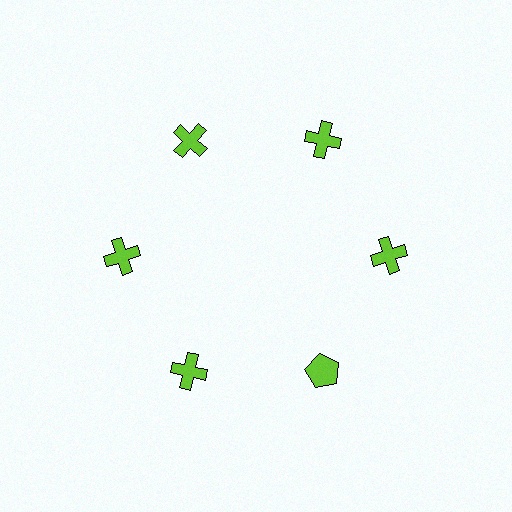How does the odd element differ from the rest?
It has a different shape: pentagon instead of cross.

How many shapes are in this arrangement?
There are 6 shapes arranged in a ring pattern.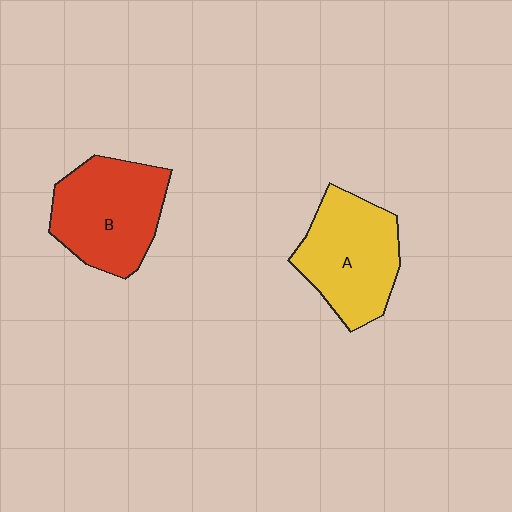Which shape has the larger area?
Shape B (red).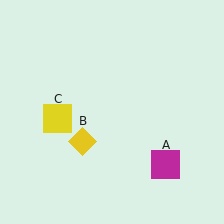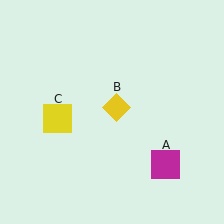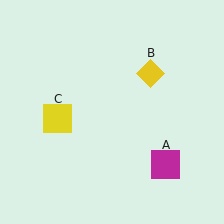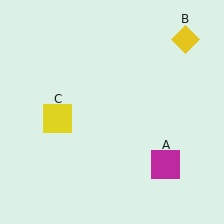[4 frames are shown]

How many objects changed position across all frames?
1 object changed position: yellow diamond (object B).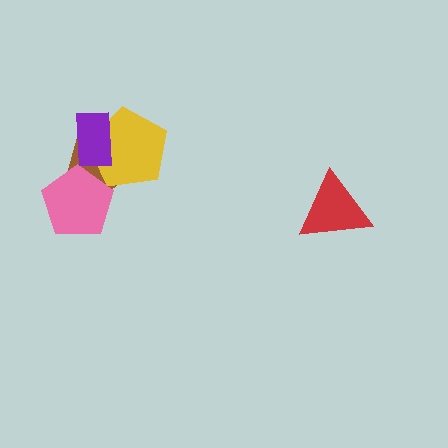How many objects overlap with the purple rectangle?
2 objects overlap with the purple rectangle.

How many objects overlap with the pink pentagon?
1 object overlaps with the pink pentagon.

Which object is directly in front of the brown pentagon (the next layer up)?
The yellow pentagon is directly in front of the brown pentagon.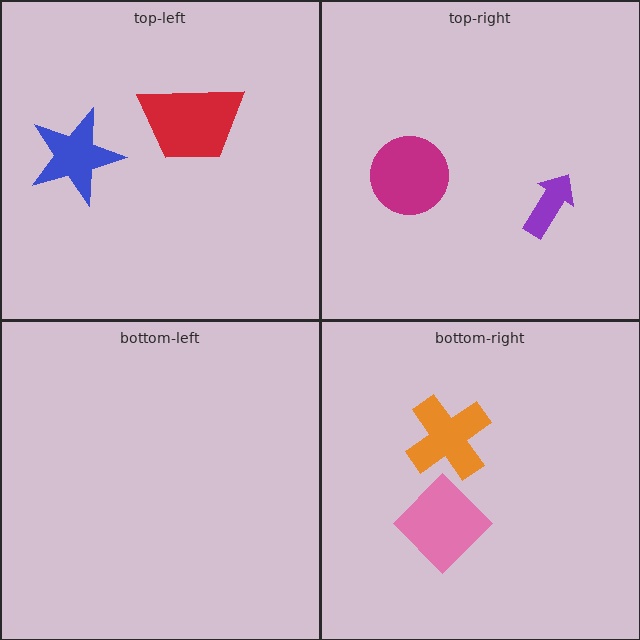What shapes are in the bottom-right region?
The pink diamond, the orange cross.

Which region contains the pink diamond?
The bottom-right region.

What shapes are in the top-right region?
The purple arrow, the magenta circle.